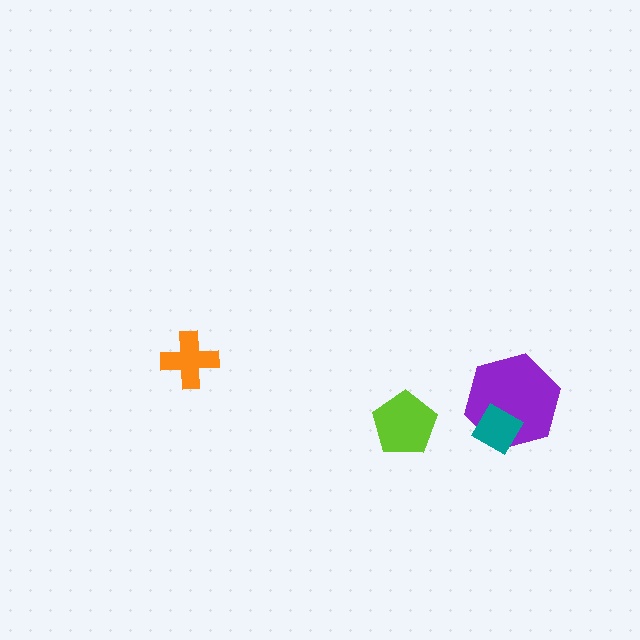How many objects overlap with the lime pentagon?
0 objects overlap with the lime pentagon.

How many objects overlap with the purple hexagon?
1 object overlaps with the purple hexagon.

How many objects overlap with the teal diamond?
1 object overlaps with the teal diamond.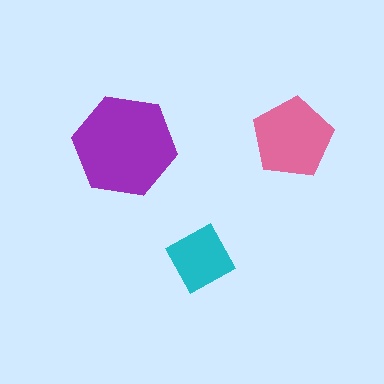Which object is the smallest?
The cyan square.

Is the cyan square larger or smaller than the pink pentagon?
Smaller.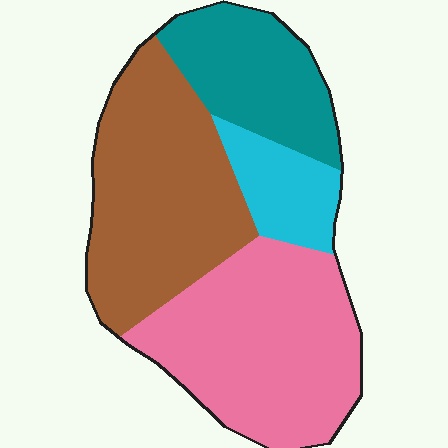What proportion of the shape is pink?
Pink covers 36% of the shape.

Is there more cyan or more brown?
Brown.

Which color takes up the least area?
Cyan, at roughly 10%.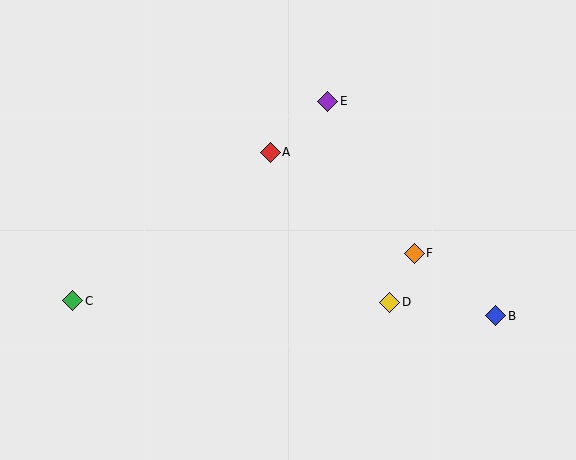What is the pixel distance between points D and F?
The distance between D and F is 55 pixels.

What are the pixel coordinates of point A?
Point A is at (270, 152).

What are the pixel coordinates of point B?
Point B is at (496, 316).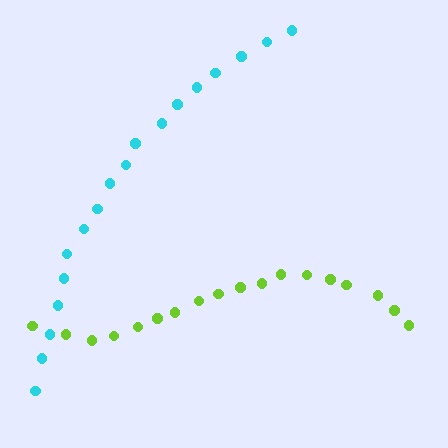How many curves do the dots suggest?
There are 2 distinct paths.